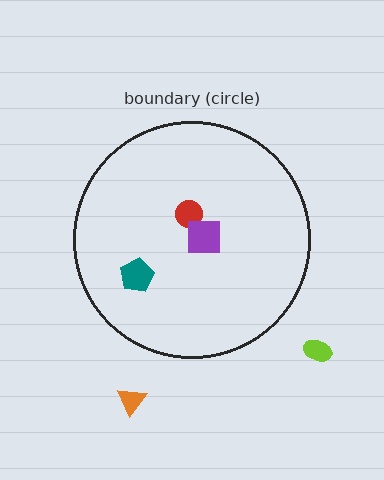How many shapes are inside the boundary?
3 inside, 2 outside.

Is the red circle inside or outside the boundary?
Inside.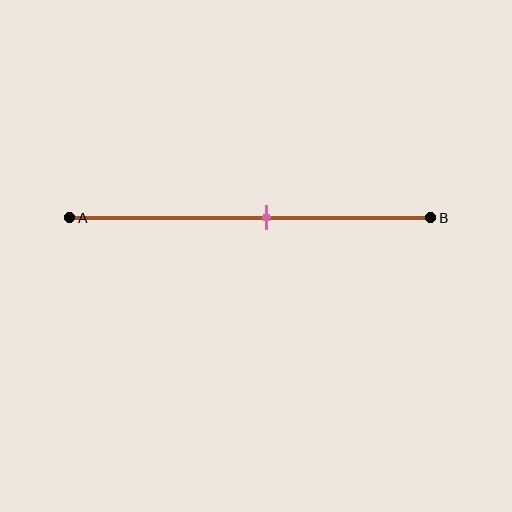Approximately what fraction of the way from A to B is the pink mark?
The pink mark is approximately 55% of the way from A to B.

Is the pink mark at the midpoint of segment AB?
No, the mark is at about 55% from A, not at the 50% midpoint.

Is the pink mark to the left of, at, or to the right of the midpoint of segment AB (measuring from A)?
The pink mark is to the right of the midpoint of segment AB.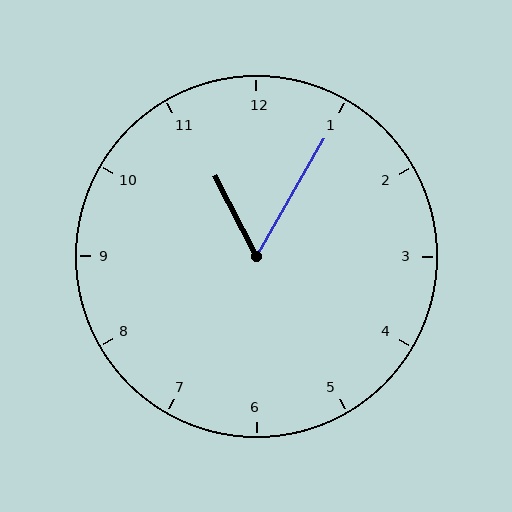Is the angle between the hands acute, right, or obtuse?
It is acute.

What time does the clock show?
11:05.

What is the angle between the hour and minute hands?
Approximately 58 degrees.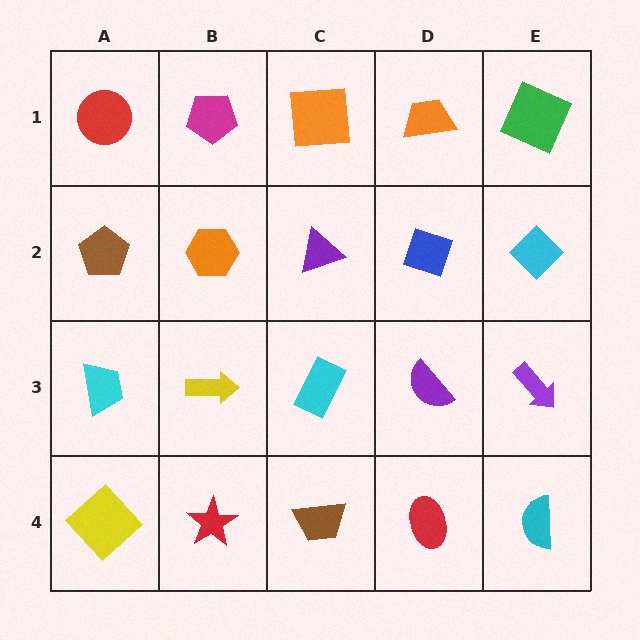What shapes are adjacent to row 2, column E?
A green square (row 1, column E), a purple arrow (row 3, column E), a blue diamond (row 2, column D).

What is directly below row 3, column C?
A brown trapezoid.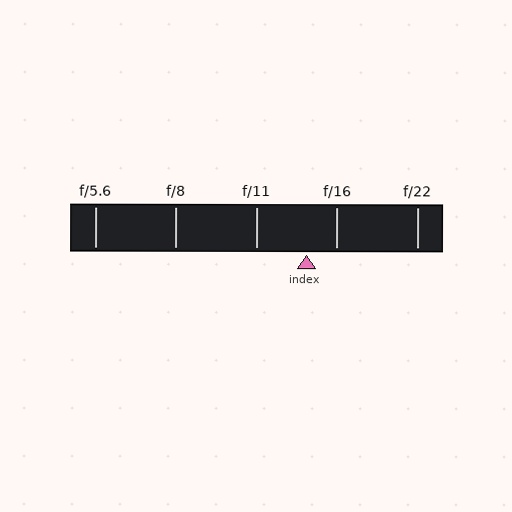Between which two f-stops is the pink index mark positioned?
The index mark is between f/11 and f/16.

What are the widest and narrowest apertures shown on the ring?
The widest aperture shown is f/5.6 and the narrowest is f/22.